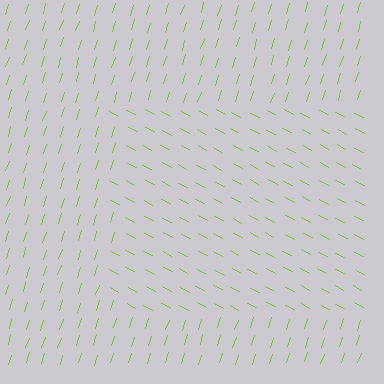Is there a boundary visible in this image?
Yes, there is a texture boundary formed by a change in line orientation.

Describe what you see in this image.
The image is filled with small lime line segments. A rectangle region in the image has lines oriented differently from the surrounding lines, creating a visible texture boundary.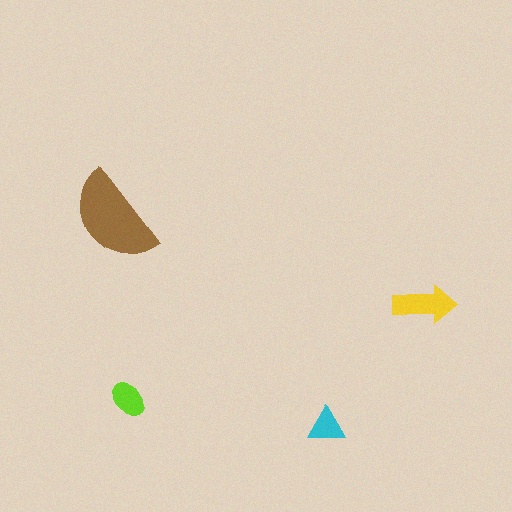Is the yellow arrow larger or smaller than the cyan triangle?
Larger.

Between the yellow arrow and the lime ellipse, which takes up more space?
The yellow arrow.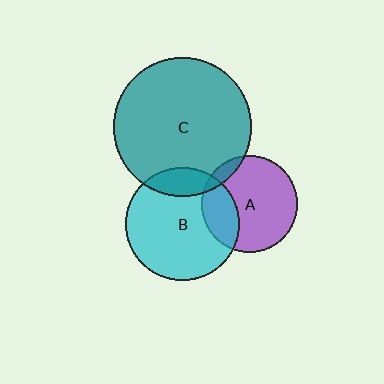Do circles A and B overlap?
Yes.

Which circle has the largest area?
Circle C (teal).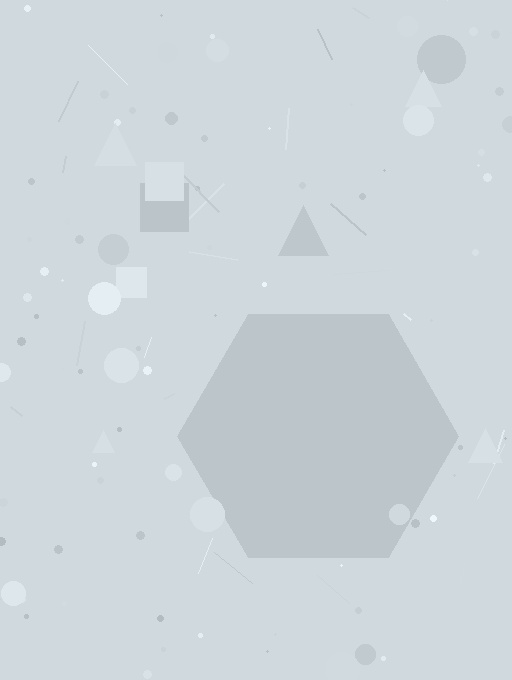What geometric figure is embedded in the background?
A hexagon is embedded in the background.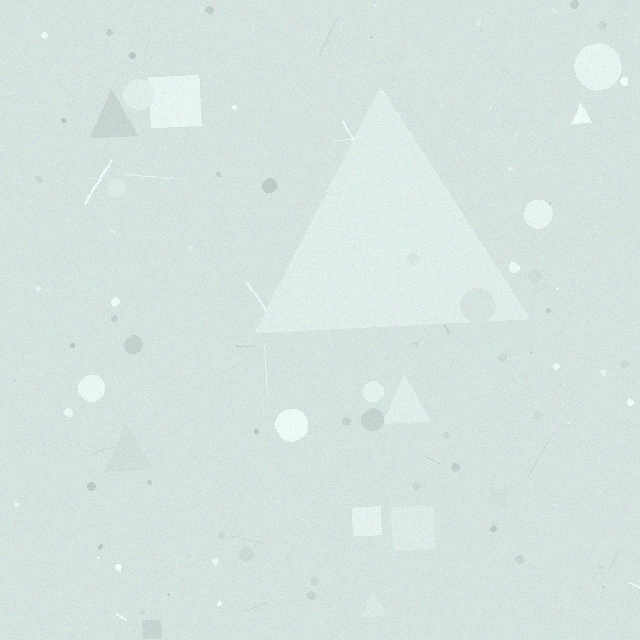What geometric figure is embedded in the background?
A triangle is embedded in the background.